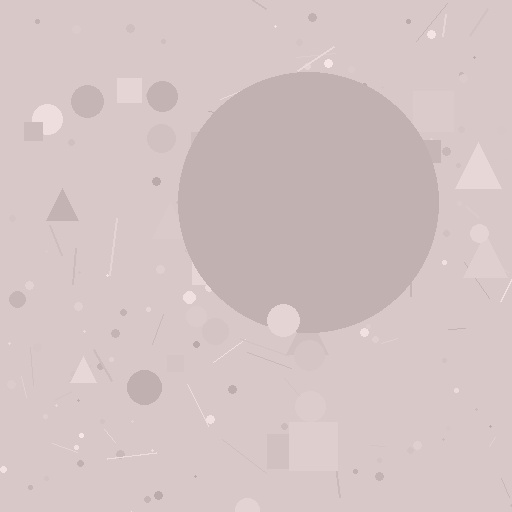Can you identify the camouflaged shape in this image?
The camouflaged shape is a circle.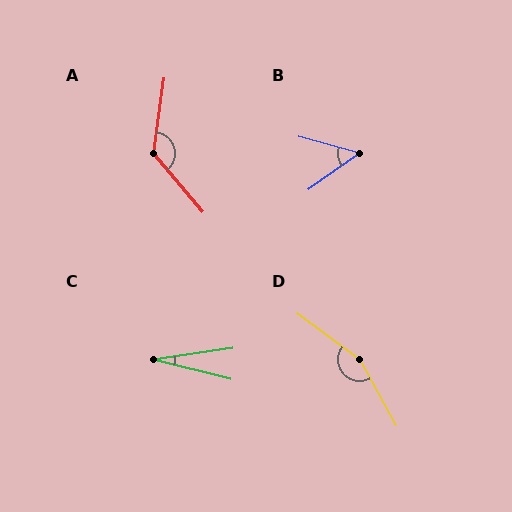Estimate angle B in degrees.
Approximately 51 degrees.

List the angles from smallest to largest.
C (22°), B (51°), A (132°), D (155°).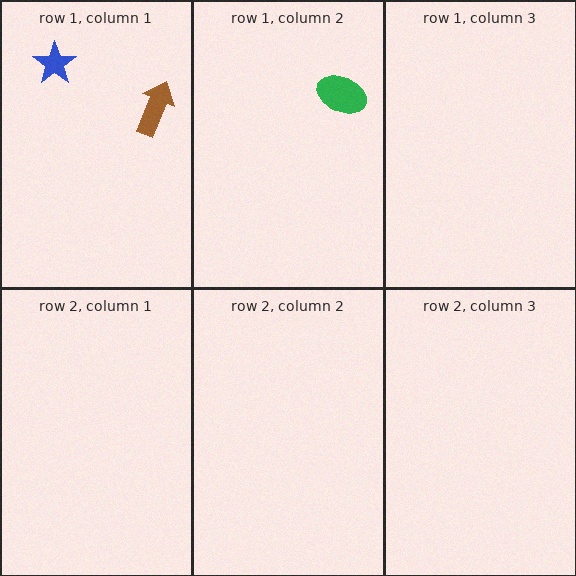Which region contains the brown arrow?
The row 1, column 1 region.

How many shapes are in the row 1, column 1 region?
2.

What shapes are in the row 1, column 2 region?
The green ellipse.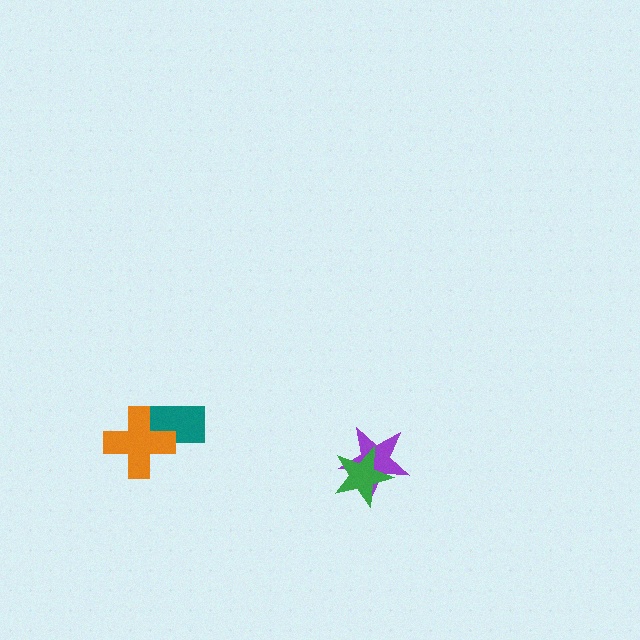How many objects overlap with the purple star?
1 object overlaps with the purple star.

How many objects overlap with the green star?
1 object overlaps with the green star.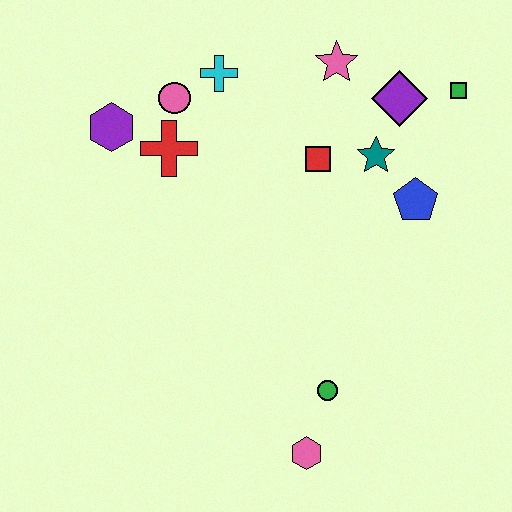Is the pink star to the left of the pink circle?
No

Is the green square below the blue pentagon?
No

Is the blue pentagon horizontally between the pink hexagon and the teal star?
No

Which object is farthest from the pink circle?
The pink hexagon is farthest from the pink circle.